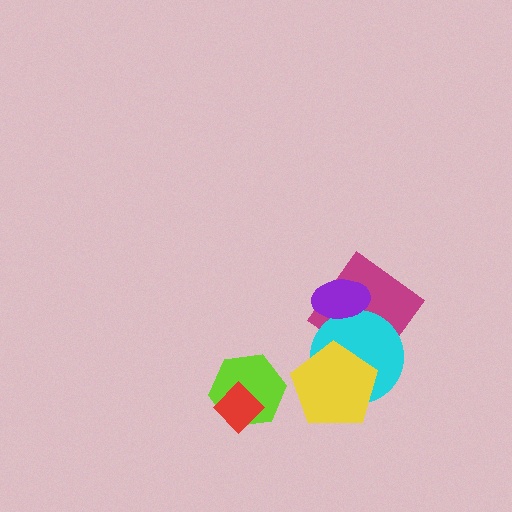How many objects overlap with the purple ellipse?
2 objects overlap with the purple ellipse.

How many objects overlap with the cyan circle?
3 objects overlap with the cyan circle.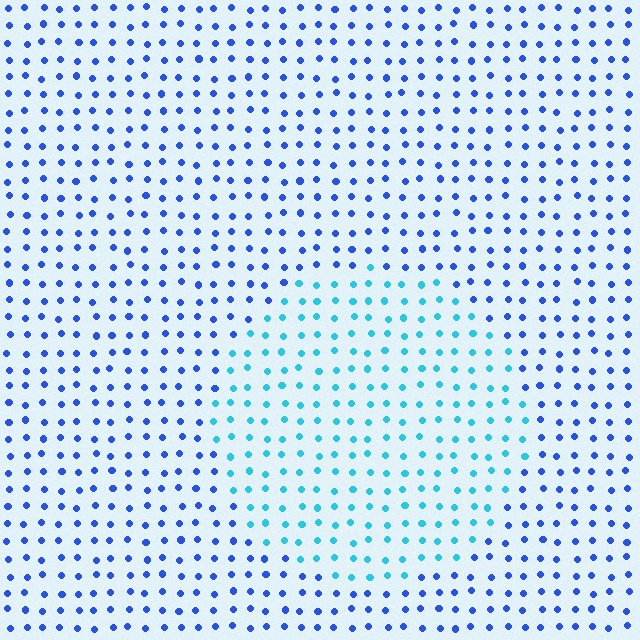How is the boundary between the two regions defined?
The boundary is defined purely by a slight shift in hue (about 40 degrees). Spacing, size, and orientation are identical on both sides.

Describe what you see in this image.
The image is filled with small blue elements in a uniform arrangement. A circle-shaped region is visible where the elements are tinted to a slightly different hue, forming a subtle color boundary.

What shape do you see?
I see a circle.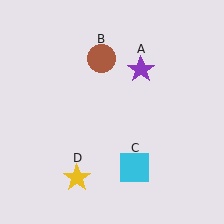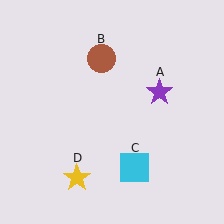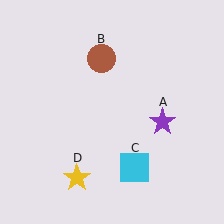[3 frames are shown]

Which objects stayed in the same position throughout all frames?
Brown circle (object B) and cyan square (object C) and yellow star (object D) remained stationary.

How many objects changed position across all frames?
1 object changed position: purple star (object A).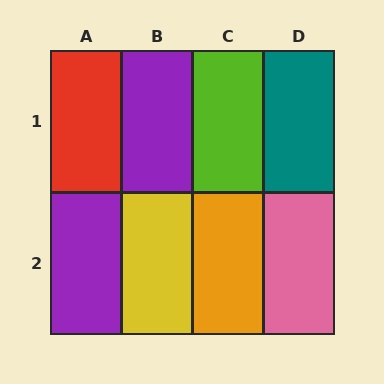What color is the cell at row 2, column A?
Purple.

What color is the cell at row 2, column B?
Yellow.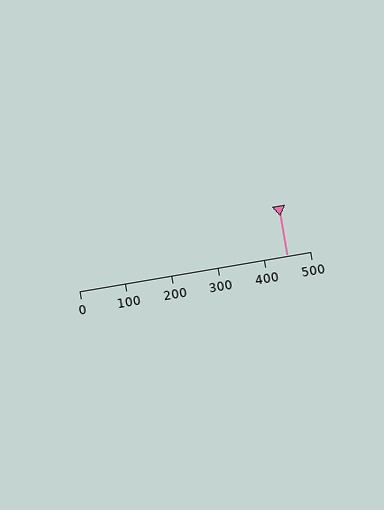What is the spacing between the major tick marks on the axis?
The major ticks are spaced 100 apart.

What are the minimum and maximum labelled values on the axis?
The axis runs from 0 to 500.